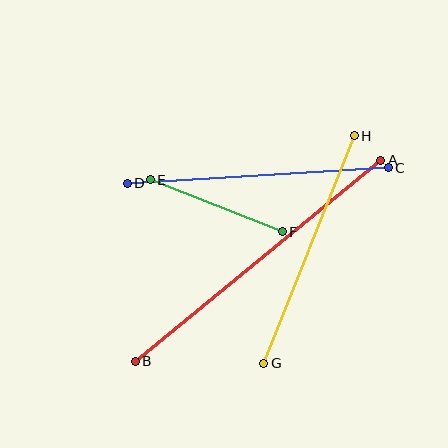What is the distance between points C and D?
The distance is approximately 261 pixels.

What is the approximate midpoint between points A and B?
The midpoint is at approximately (258, 261) pixels.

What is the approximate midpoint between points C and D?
The midpoint is at approximately (258, 176) pixels.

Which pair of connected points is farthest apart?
Points A and B are farthest apart.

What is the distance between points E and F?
The distance is approximately 142 pixels.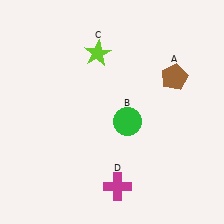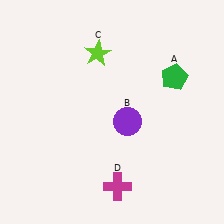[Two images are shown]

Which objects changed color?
A changed from brown to green. B changed from green to purple.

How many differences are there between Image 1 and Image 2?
There are 2 differences between the two images.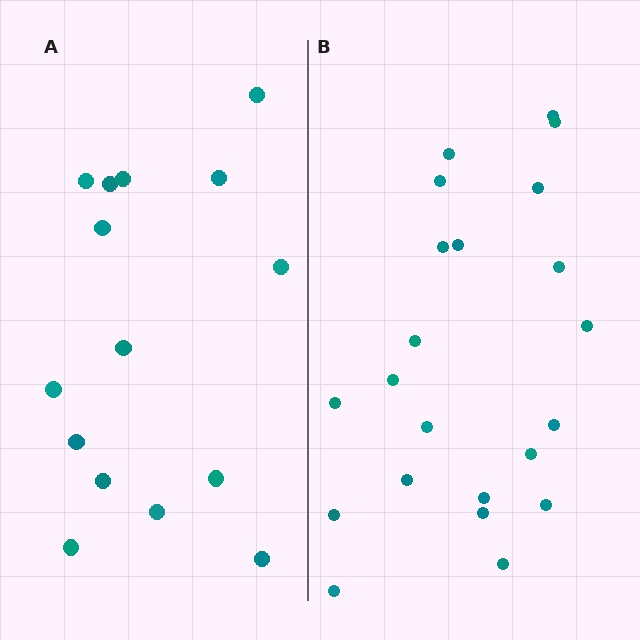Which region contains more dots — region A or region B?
Region B (the right region) has more dots.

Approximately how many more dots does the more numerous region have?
Region B has roughly 8 or so more dots than region A.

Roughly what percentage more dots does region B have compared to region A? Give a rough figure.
About 45% more.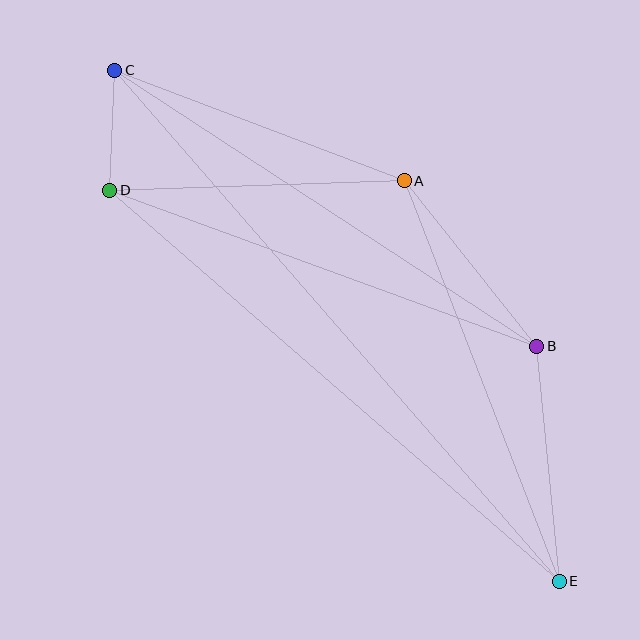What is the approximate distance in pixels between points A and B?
The distance between A and B is approximately 212 pixels.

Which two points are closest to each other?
Points C and D are closest to each other.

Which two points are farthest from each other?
Points C and E are farthest from each other.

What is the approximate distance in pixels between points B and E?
The distance between B and E is approximately 236 pixels.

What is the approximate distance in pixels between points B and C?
The distance between B and C is approximately 504 pixels.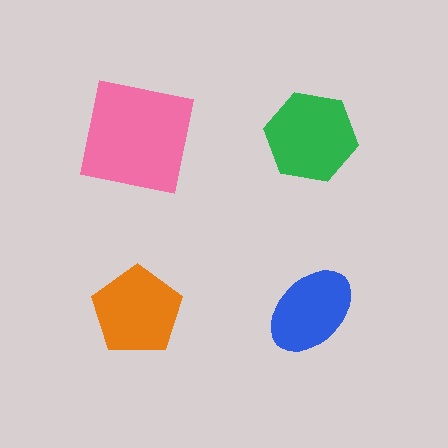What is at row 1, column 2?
A green hexagon.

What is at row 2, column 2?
A blue ellipse.